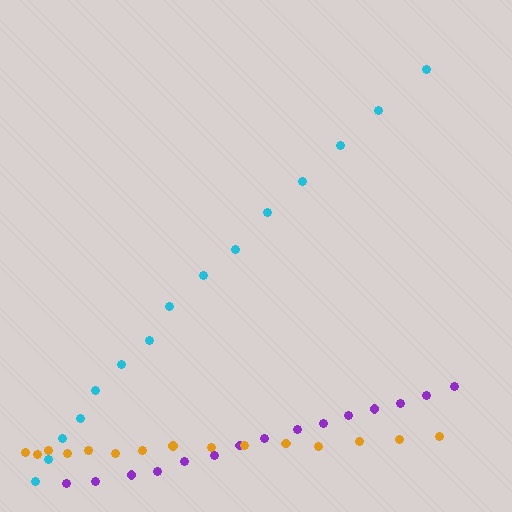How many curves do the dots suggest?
There are 3 distinct paths.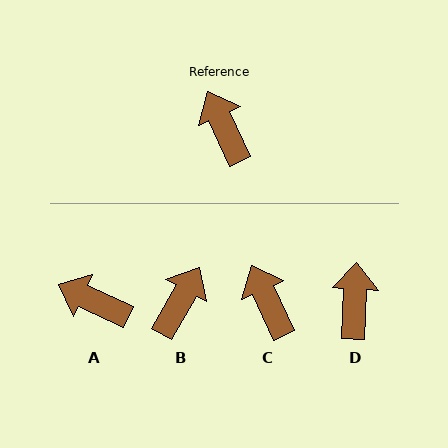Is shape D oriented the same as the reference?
No, it is off by about 28 degrees.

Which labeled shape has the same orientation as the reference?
C.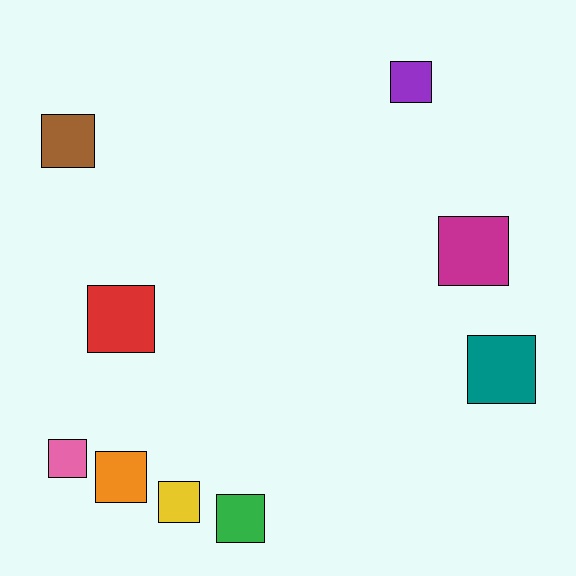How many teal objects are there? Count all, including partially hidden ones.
There is 1 teal object.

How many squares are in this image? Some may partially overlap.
There are 9 squares.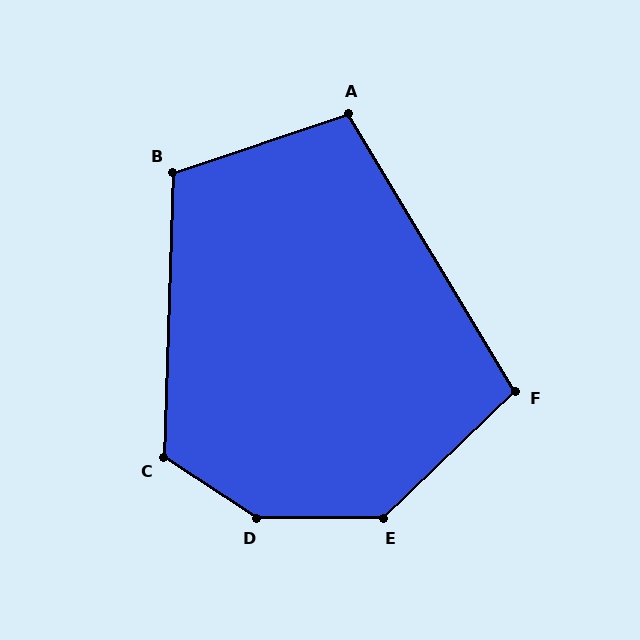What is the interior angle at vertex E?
Approximately 136 degrees (obtuse).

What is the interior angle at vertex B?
Approximately 110 degrees (obtuse).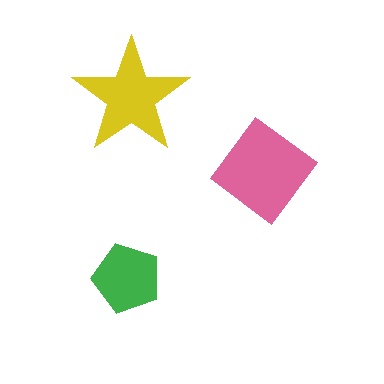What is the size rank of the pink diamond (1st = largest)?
1st.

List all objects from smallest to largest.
The green pentagon, the yellow star, the pink diamond.